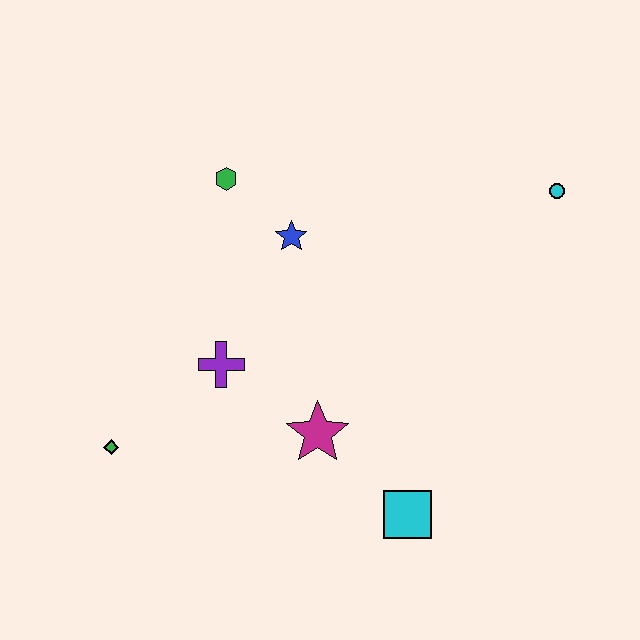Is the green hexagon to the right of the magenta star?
No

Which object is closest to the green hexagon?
The blue star is closest to the green hexagon.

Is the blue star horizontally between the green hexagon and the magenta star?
Yes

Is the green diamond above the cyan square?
Yes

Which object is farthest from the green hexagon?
The cyan square is farthest from the green hexagon.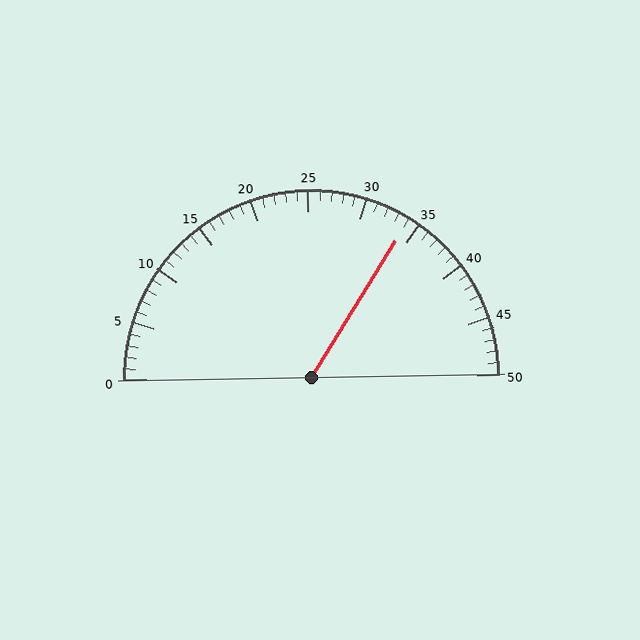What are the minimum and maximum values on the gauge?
The gauge ranges from 0 to 50.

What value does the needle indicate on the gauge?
The needle indicates approximately 34.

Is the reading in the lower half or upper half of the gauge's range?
The reading is in the upper half of the range (0 to 50).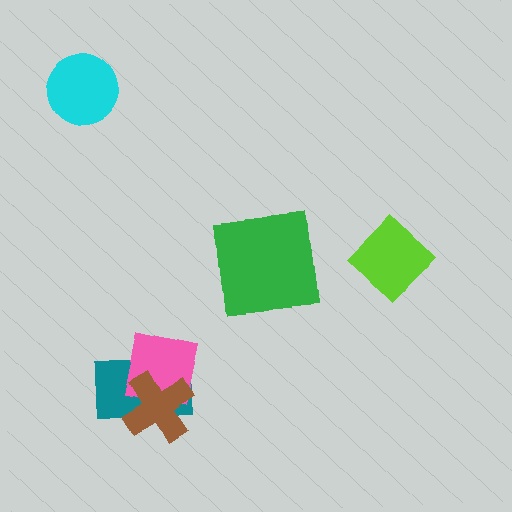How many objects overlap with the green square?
0 objects overlap with the green square.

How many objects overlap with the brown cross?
2 objects overlap with the brown cross.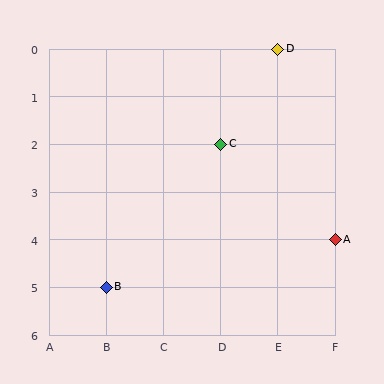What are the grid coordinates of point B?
Point B is at grid coordinates (B, 5).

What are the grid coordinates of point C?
Point C is at grid coordinates (D, 2).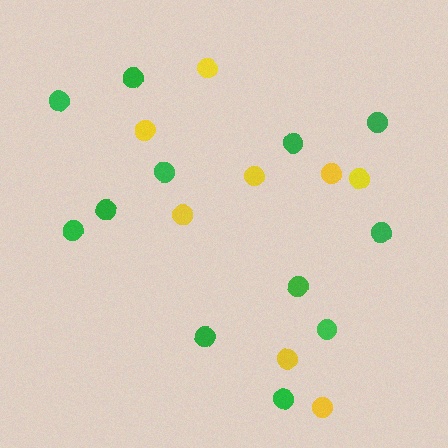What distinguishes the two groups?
There are 2 groups: one group of yellow circles (8) and one group of green circles (12).